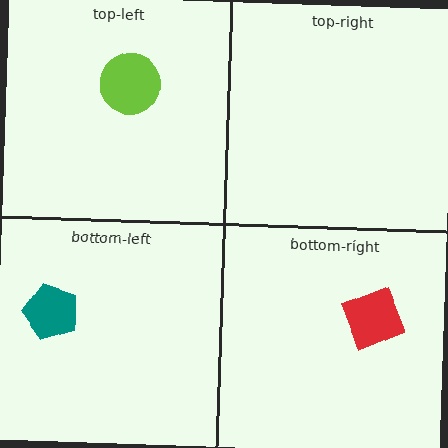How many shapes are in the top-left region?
1.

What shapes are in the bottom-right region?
The red diamond.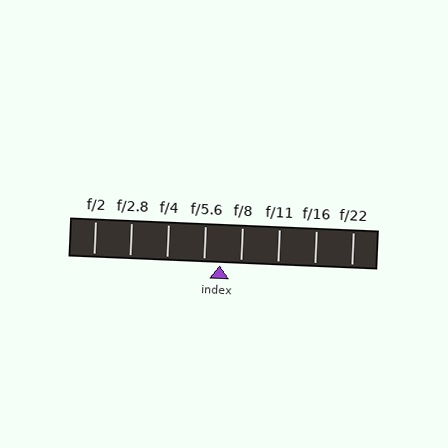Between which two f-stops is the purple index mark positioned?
The index mark is between f/5.6 and f/8.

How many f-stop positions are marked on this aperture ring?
There are 8 f-stop positions marked.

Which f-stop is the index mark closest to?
The index mark is closest to f/5.6.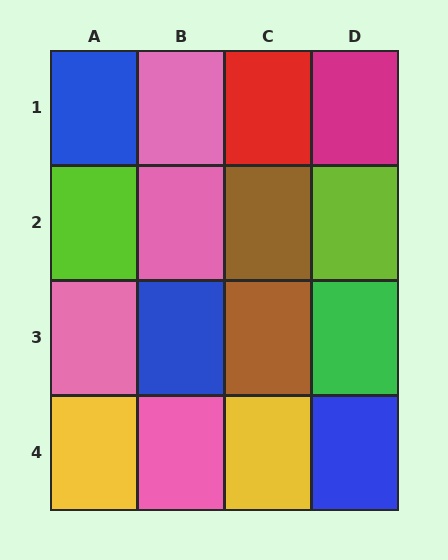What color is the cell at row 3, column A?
Pink.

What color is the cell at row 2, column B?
Pink.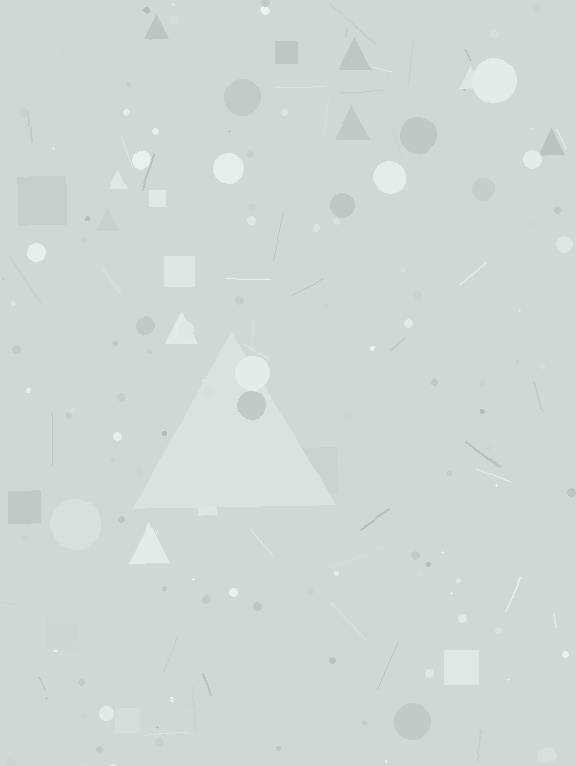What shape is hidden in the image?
A triangle is hidden in the image.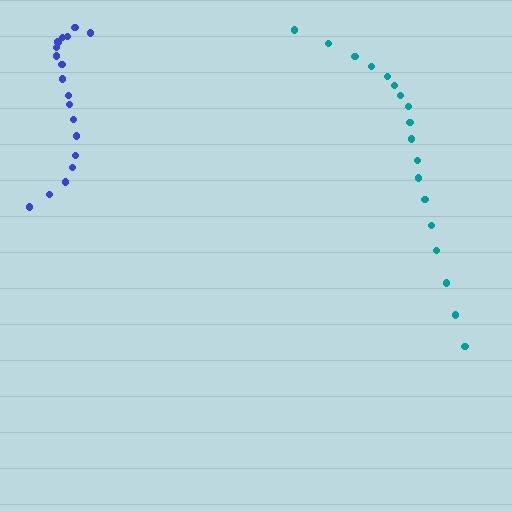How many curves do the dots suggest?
There are 2 distinct paths.